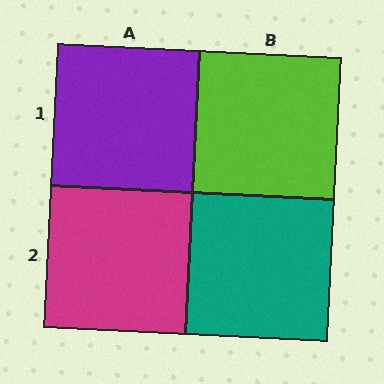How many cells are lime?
1 cell is lime.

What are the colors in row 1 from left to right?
Purple, lime.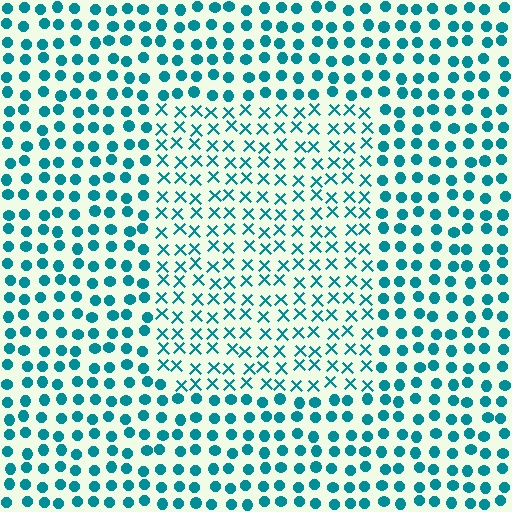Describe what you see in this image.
The image is filled with small teal elements arranged in a uniform grid. A rectangle-shaped region contains X marks, while the surrounding area contains circles. The boundary is defined purely by the change in element shape.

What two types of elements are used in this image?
The image uses X marks inside the rectangle region and circles outside it.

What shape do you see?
I see a rectangle.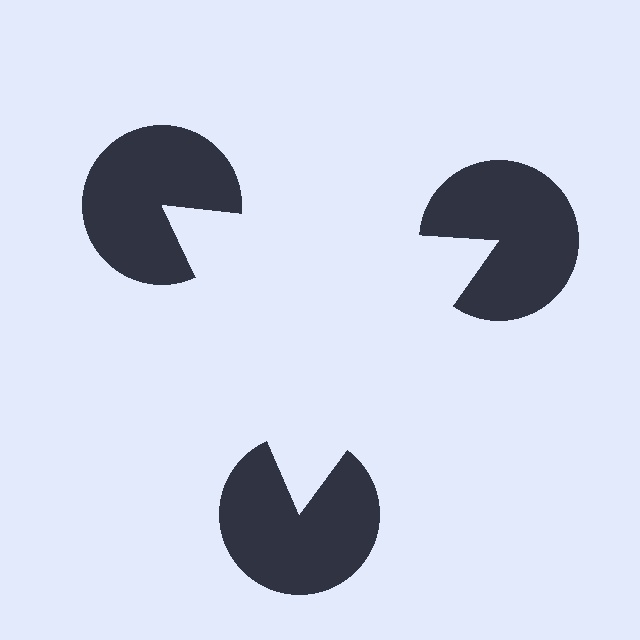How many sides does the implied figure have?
3 sides.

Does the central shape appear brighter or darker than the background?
It typically appears slightly brighter than the background, even though no actual brightness change is drawn.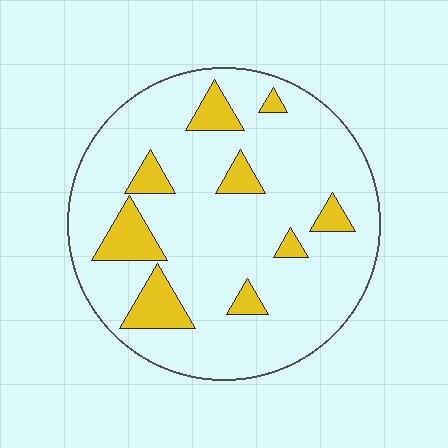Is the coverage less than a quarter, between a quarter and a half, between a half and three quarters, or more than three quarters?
Less than a quarter.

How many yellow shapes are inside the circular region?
9.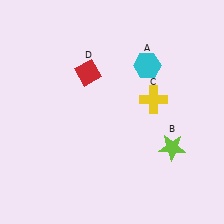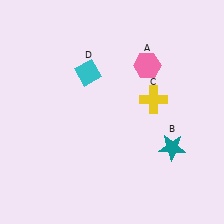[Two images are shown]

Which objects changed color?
A changed from cyan to pink. B changed from lime to teal. D changed from red to cyan.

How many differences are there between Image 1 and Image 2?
There are 3 differences between the two images.